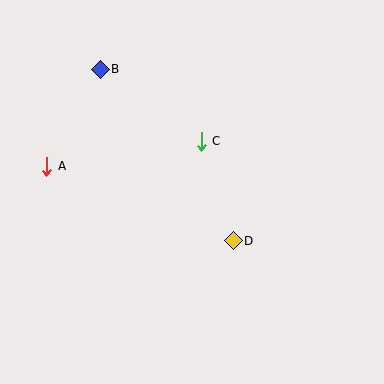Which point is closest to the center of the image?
Point C at (201, 141) is closest to the center.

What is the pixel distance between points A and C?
The distance between A and C is 156 pixels.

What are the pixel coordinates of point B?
Point B is at (100, 69).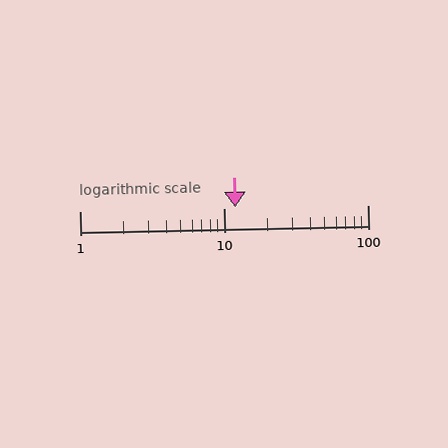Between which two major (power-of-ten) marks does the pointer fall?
The pointer is between 10 and 100.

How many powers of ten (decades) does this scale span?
The scale spans 2 decades, from 1 to 100.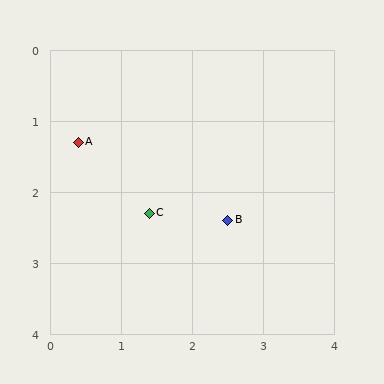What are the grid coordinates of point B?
Point B is at approximately (2.5, 2.4).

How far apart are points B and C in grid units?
Points B and C are about 1.1 grid units apart.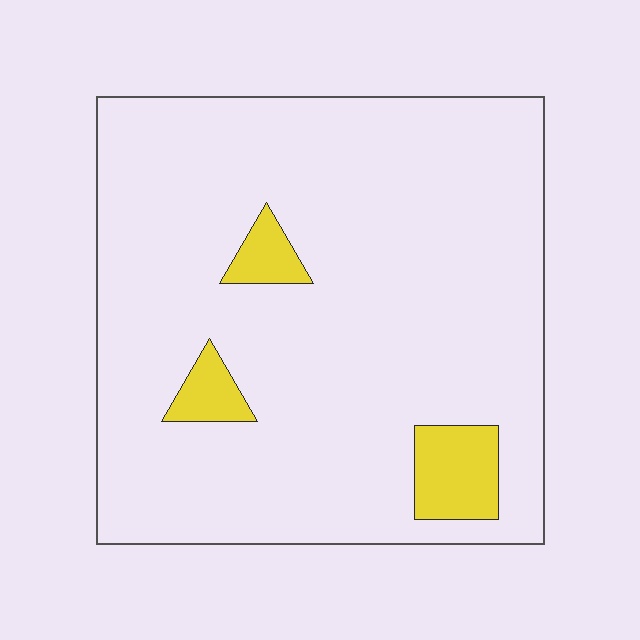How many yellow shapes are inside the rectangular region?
3.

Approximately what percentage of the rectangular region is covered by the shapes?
Approximately 10%.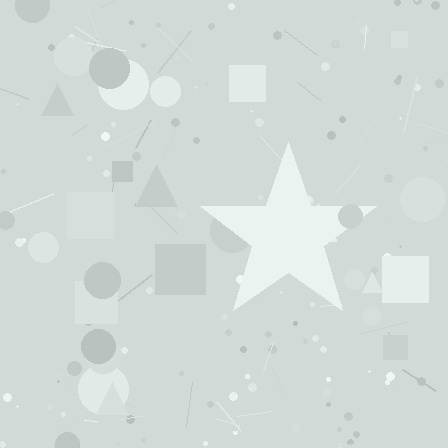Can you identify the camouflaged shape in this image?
The camouflaged shape is a star.